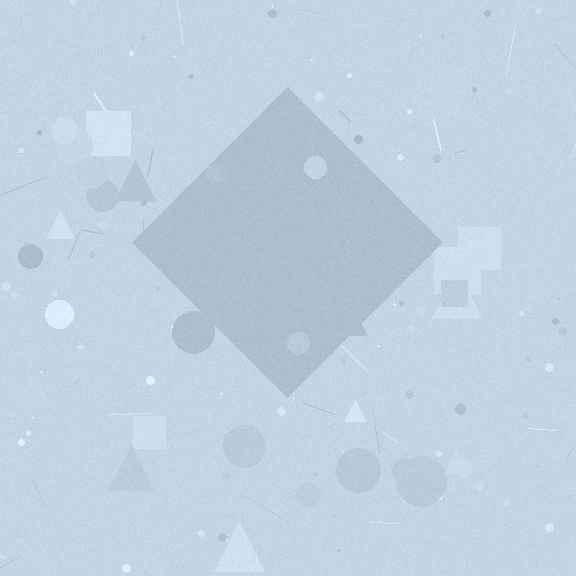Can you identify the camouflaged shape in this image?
The camouflaged shape is a diamond.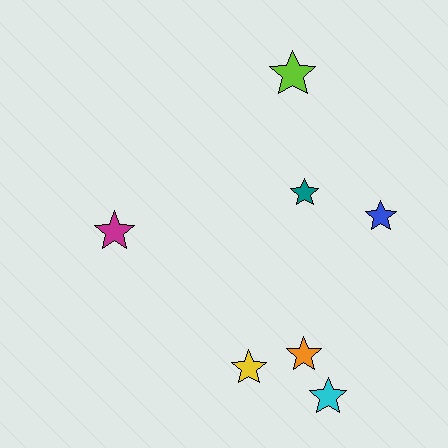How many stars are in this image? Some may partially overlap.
There are 7 stars.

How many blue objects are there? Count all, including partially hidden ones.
There is 1 blue object.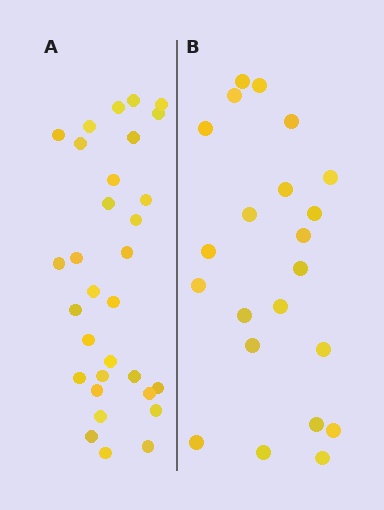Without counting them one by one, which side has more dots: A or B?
Region A (the left region) has more dots.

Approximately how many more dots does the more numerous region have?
Region A has roughly 8 or so more dots than region B.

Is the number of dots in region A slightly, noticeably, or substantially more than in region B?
Region A has noticeably more, but not dramatically so. The ratio is roughly 1.4 to 1.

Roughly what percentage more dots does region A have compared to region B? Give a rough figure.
About 40% more.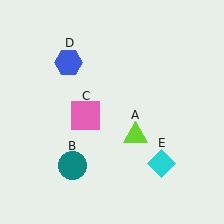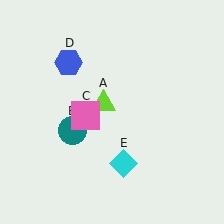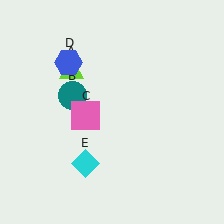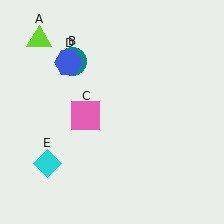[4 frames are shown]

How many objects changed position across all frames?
3 objects changed position: lime triangle (object A), teal circle (object B), cyan diamond (object E).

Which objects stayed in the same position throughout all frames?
Pink square (object C) and blue hexagon (object D) remained stationary.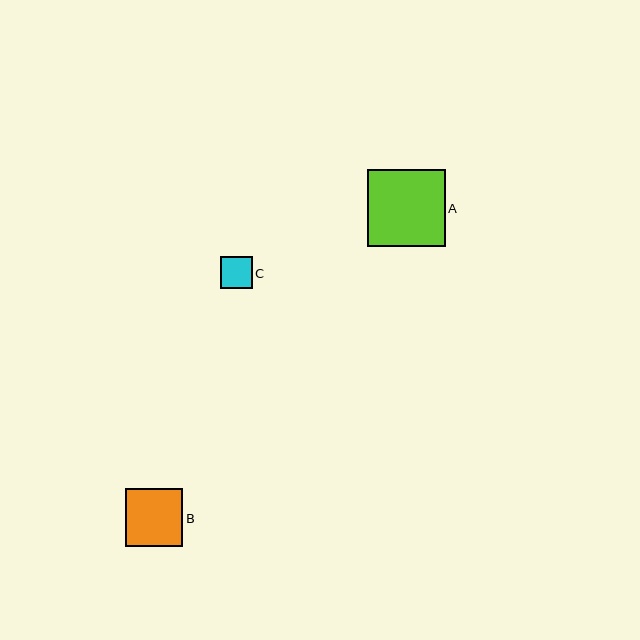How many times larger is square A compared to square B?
Square A is approximately 1.3 times the size of square B.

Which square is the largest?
Square A is the largest with a size of approximately 78 pixels.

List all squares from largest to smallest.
From largest to smallest: A, B, C.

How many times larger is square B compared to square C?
Square B is approximately 1.8 times the size of square C.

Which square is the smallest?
Square C is the smallest with a size of approximately 32 pixels.